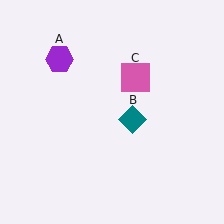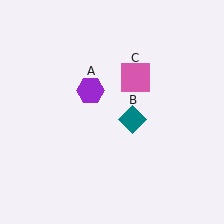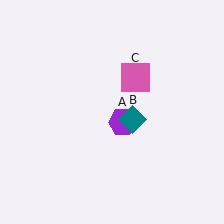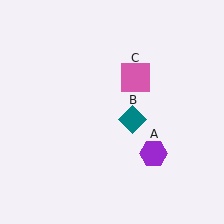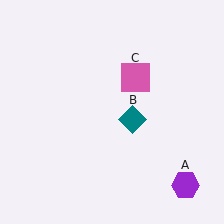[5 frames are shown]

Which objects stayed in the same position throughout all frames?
Teal diamond (object B) and pink square (object C) remained stationary.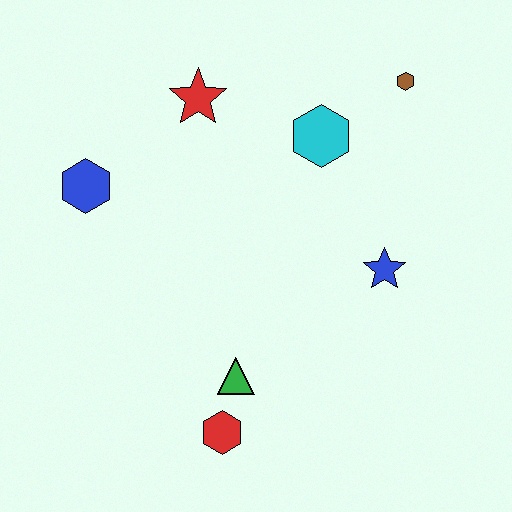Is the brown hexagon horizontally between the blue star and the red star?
No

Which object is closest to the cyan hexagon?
The brown hexagon is closest to the cyan hexagon.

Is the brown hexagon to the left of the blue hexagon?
No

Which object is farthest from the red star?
The red hexagon is farthest from the red star.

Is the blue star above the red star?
No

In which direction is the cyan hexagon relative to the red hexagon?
The cyan hexagon is above the red hexagon.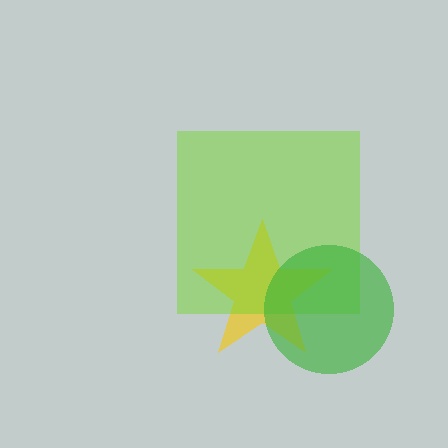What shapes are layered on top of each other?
The layered shapes are: a yellow star, a lime square, a green circle.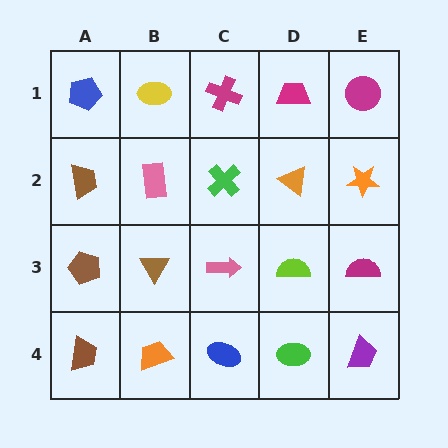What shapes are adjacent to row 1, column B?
A pink rectangle (row 2, column B), a blue pentagon (row 1, column A), a magenta cross (row 1, column C).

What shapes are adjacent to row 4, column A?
A brown pentagon (row 3, column A), an orange trapezoid (row 4, column B).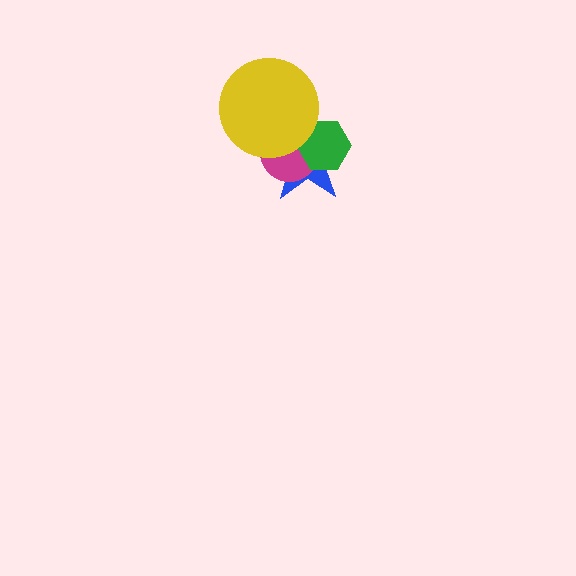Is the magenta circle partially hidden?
Yes, it is partially covered by another shape.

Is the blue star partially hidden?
Yes, it is partially covered by another shape.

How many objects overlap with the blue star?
3 objects overlap with the blue star.